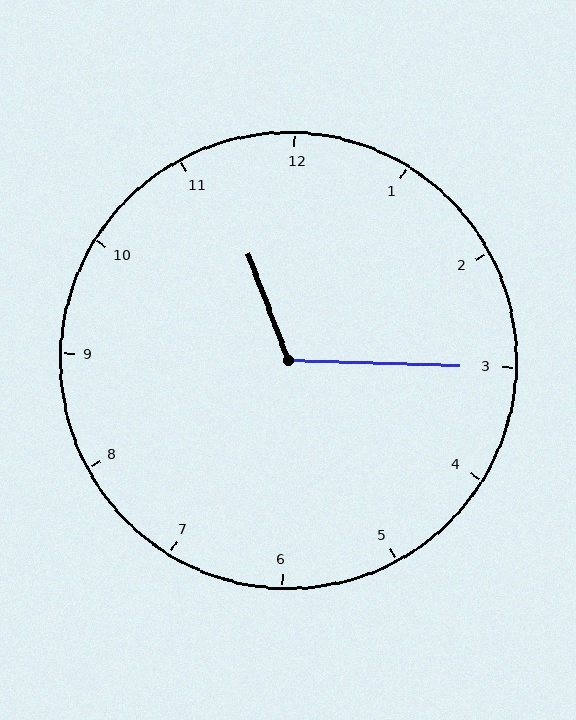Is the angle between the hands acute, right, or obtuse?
It is obtuse.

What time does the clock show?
11:15.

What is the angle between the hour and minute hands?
Approximately 112 degrees.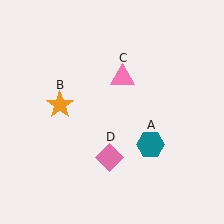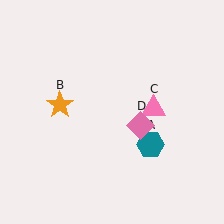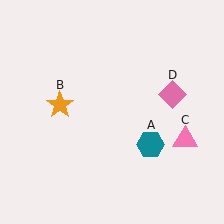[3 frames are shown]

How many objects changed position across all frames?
2 objects changed position: pink triangle (object C), pink diamond (object D).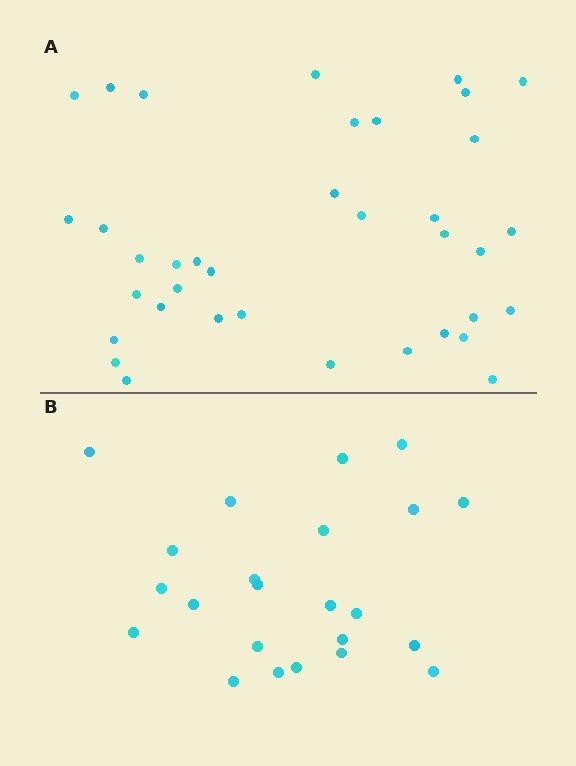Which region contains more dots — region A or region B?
Region A (the top region) has more dots.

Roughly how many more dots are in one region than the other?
Region A has approximately 15 more dots than region B.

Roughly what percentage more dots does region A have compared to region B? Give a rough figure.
About 60% more.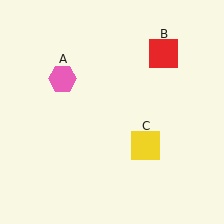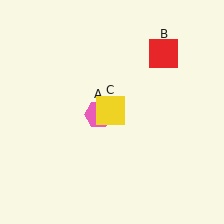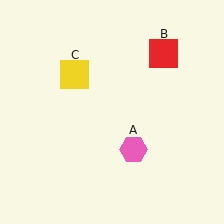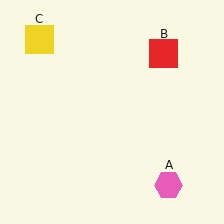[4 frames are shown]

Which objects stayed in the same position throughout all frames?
Red square (object B) remained stationary.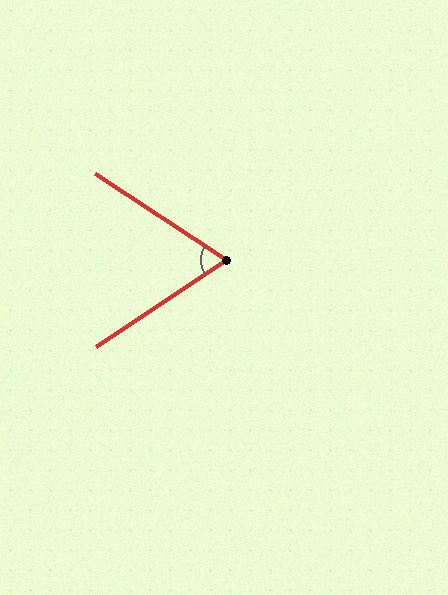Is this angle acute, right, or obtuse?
It is acute.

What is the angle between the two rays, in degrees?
Approximately 67 degrees.